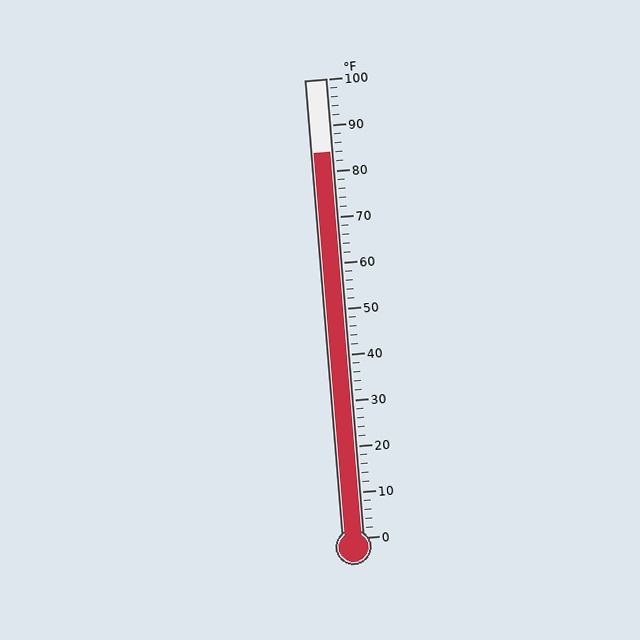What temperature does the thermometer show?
The thermometer shows approximately 84°F.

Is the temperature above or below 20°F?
The temperature is above 20°F.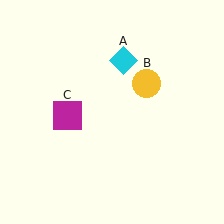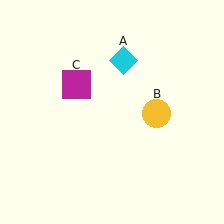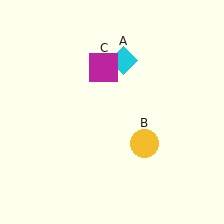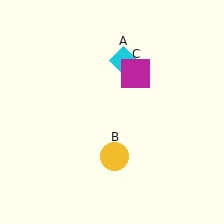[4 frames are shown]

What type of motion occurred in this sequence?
The yellow circle (object B), magenta square (object C) rotated clockwise around the center of the scene.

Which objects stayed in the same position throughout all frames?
Cyan diamond (object A) remained stationary.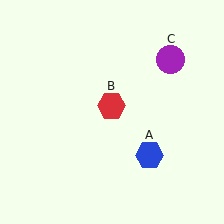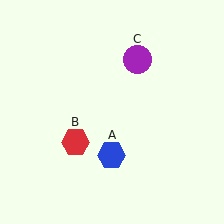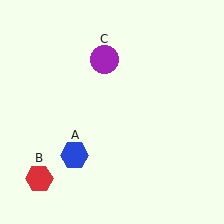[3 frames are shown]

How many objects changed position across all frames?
3 objects changed position: blue hexagon (object A), red hexagon (object B), purple circle (object C).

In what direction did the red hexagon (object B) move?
The red hexagon (object B) moved down and to the left.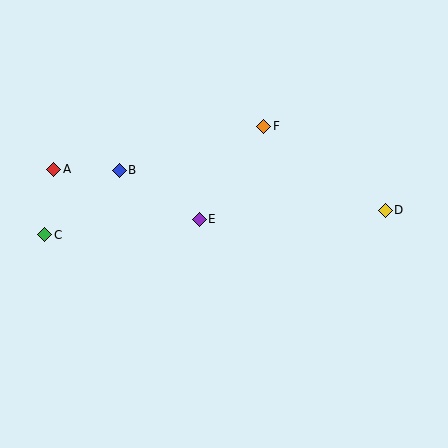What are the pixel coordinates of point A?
Point A is at (54, 169).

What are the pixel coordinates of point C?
Point C is at (45, 235).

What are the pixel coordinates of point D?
Point D is at (385, 210).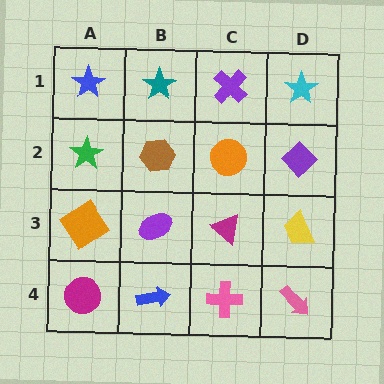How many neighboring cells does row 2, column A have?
3.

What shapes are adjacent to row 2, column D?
A cyan star (row 1, column D), a yellow trapezoid (row 3, column D), an orange circle (row 2, column C).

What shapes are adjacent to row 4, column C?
A magenta triangle (row 3, column C), a blue arrow (row 4, column B), a pink arrow (row 4, column D).